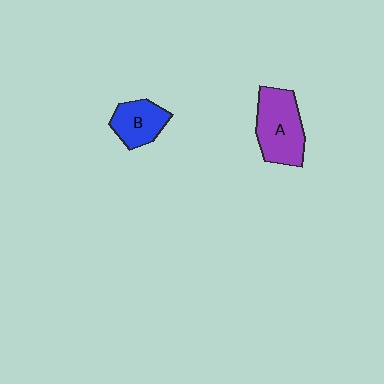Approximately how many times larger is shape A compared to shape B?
Approximately 1.5 times.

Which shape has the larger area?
Shape A (purple).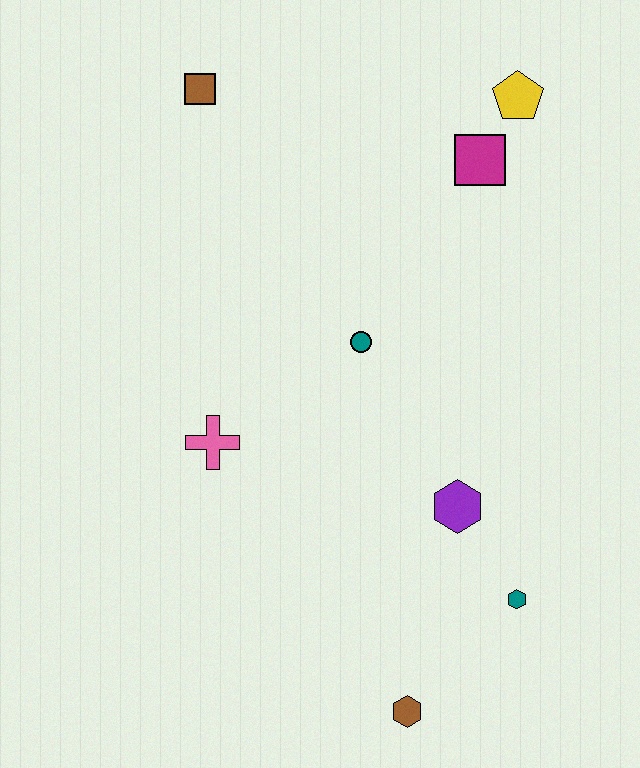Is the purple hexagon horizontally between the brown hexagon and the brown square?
No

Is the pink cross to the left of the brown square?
No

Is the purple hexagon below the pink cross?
Yes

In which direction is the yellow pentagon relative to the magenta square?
The yellow pentagon is above the magenta square.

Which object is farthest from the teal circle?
The brown hexagon is farthest from the teal circle.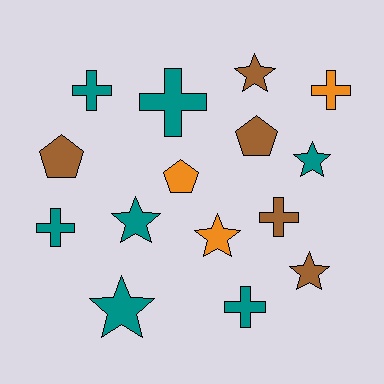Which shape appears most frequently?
Star, with 6 objects.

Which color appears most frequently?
Teal, with 7 objects.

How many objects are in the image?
There are 15 objects.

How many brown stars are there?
There are 2 brown stars.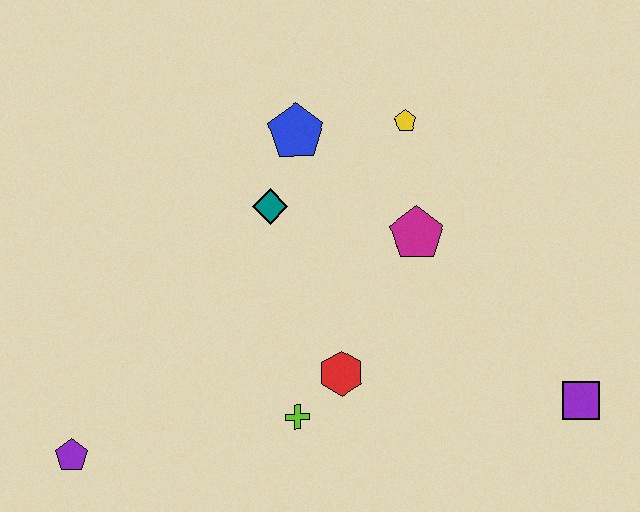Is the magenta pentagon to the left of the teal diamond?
No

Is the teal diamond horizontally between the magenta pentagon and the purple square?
No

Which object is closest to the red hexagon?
The lime cross is closest to the red hexagon.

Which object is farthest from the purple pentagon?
The purple square is farthest from the purple pentagon.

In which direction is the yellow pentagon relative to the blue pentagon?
The yellow pentagon is to the right of the blue pentagon.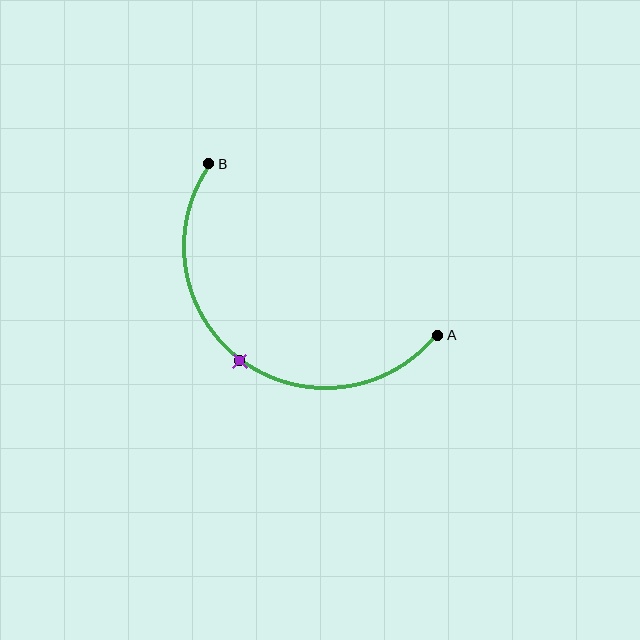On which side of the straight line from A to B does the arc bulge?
The arc bulges below and to the left of the straight line connecting A and B.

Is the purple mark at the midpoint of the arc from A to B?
Yes. The purple mark lies on the arc at equal arc-length from both A and B — it is the arc midpoint.